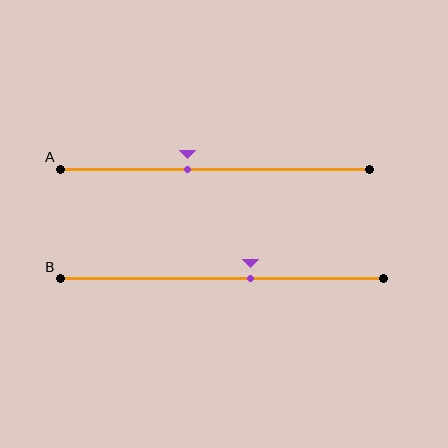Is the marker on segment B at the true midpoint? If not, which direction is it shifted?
No, the marker on segment B is shifted to the right by about 9% of the segment length.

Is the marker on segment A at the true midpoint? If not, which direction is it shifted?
No, the marker on segment A is shifted to the left by about 9% of the segment length.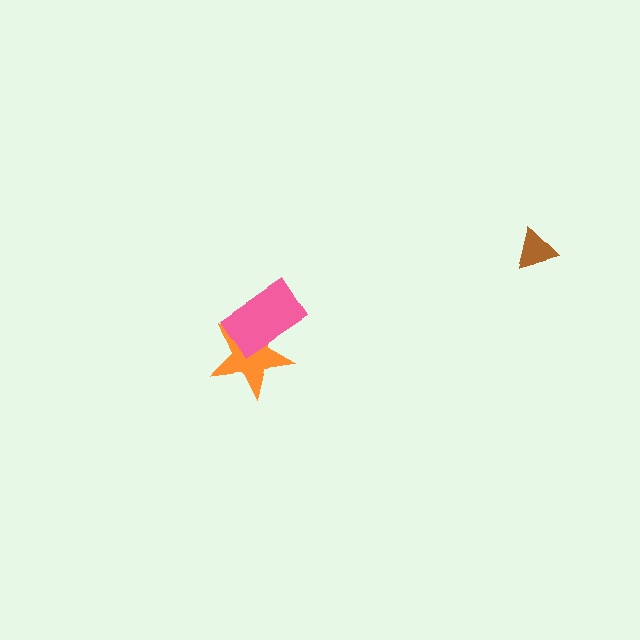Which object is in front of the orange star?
The pink rectangle is in front of the orange star.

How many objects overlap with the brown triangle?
0 objects overlap with the brown triangle.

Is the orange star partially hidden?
Yes, it is partially covered by another shape.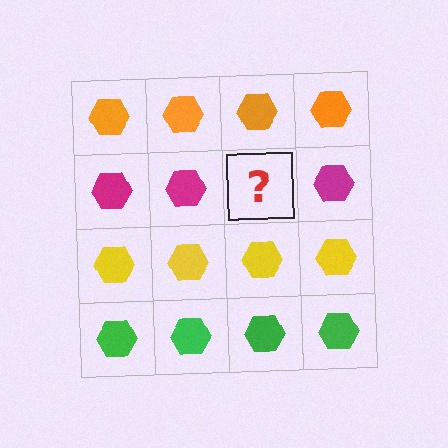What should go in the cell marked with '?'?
The missing cell should contain a magenta hexagon.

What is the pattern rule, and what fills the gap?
The rule is that each row has a consistent color. The gap should be filled with a magenta hexagon.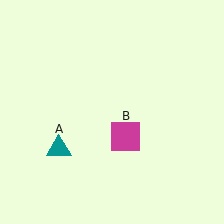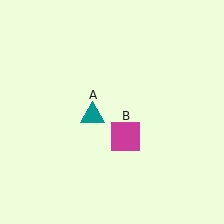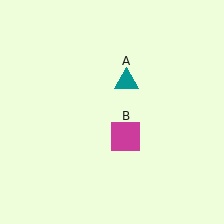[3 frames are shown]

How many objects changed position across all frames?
1 object changed position: teal triangle (object A).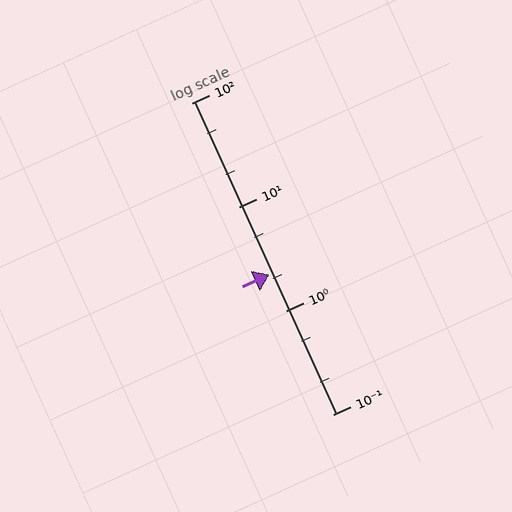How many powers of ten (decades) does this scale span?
The scale spans 3 decades, from 0.1 to 100.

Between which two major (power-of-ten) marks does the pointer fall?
The pointer is between 1 and 10.